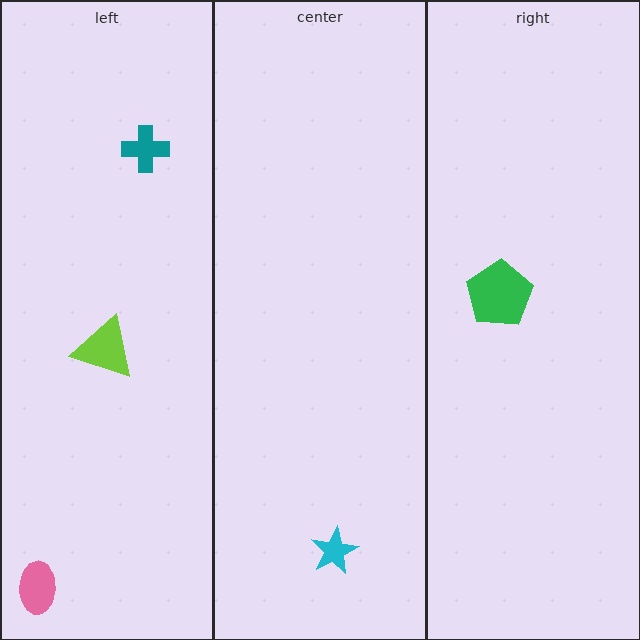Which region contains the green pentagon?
The right region.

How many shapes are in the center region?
1.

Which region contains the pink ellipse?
The left region.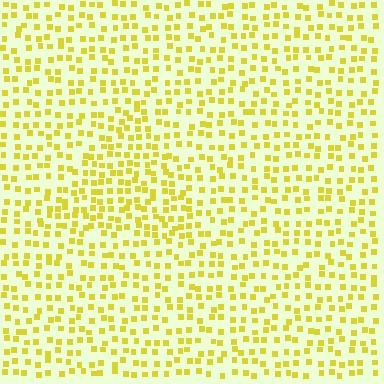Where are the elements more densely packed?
The elements are more densely packed inside the triangle boundary.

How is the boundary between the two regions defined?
The boundary is defined by a change in element density (approximately 1.5x ratio). All elements are the same color, size, and shape.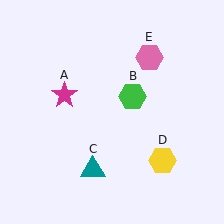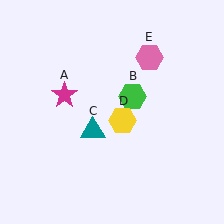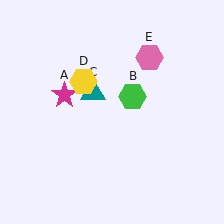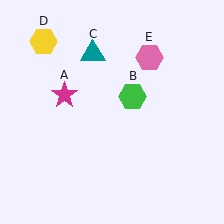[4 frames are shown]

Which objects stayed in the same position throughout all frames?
Magenta star (object A) and green hexagon (object B) and pink hexagon (object E) remained stationary.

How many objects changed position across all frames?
2 objects changed position: teal triangle (object C), yellow hexagon (object D).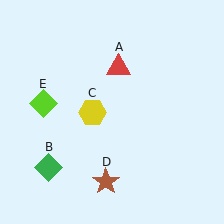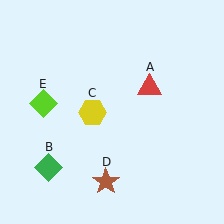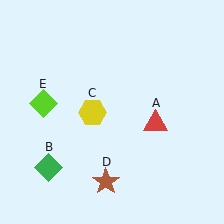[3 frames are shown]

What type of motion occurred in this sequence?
The red triangle (object A) rotated clockwise around the center of the scene.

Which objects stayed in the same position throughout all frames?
Green diamond (object B) and yellow hexagon (object C) and brown star (object D) and lime diamond (object E) remained stationary.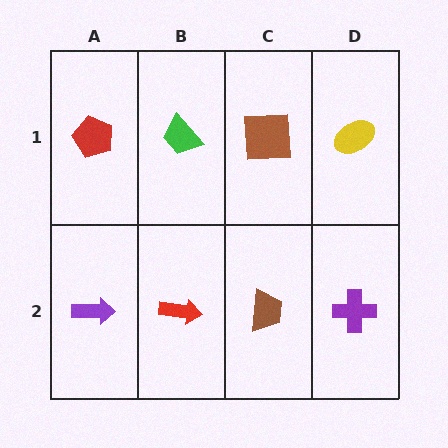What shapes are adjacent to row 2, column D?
A yellow ellipse (row 1, column D), a brown trapezoid (row 2, column C).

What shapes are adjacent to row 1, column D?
A purple cross (row 2, column D), a brown square (row 1, column C).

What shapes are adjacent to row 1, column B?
A red arrow (row 2, column B), a red pentagon (row 1, column A), a brown square (row 1, column C).